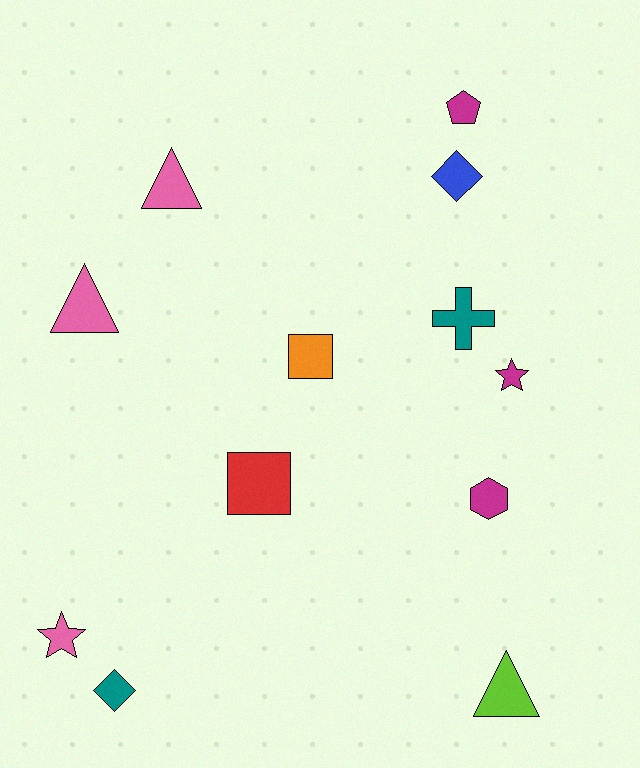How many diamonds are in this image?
There are 2 diamonds.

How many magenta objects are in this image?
There are 3 magenta objects.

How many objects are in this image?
There are 12 objects.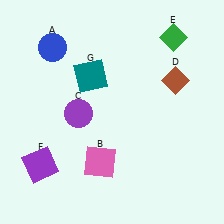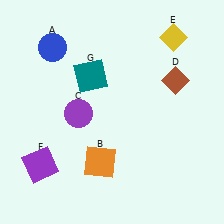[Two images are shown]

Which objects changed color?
B changed from pink to orange. E changed from green to yellow.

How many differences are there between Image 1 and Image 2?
There are 2 differences between the two images.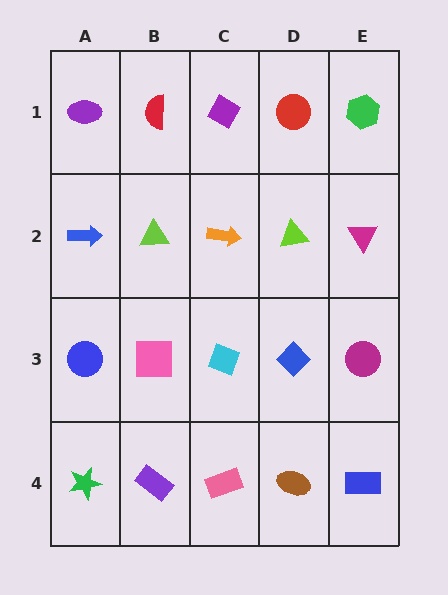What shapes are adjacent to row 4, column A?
A blue circle (row 3, column A), a purple rectangle (row 4, column B).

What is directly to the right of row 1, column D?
A green hexagon.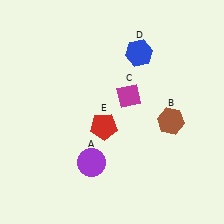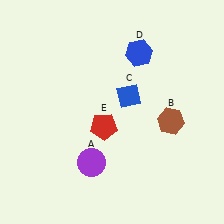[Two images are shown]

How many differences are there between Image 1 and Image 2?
There is 1 difference between the two images.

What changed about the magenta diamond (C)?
In Image 1, C is magenta. In Image 2, it changed to blue.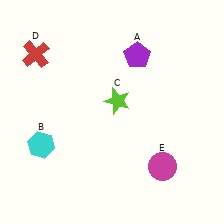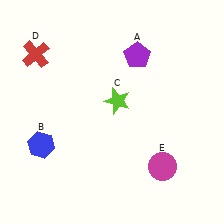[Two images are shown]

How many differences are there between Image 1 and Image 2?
There is 1 difference between the two images.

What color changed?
The hexagon (B) changed from cyan in Image 1 to blue in Image 2.